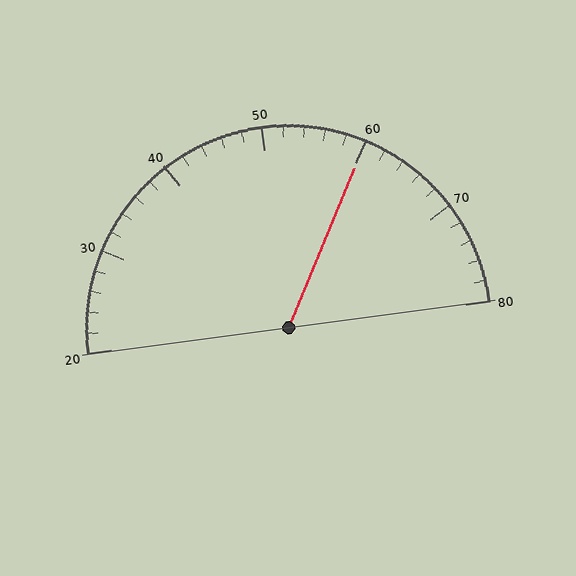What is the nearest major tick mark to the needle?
The nearest major tick mark is 60.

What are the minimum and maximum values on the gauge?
The gauge ranges from 20 to 80.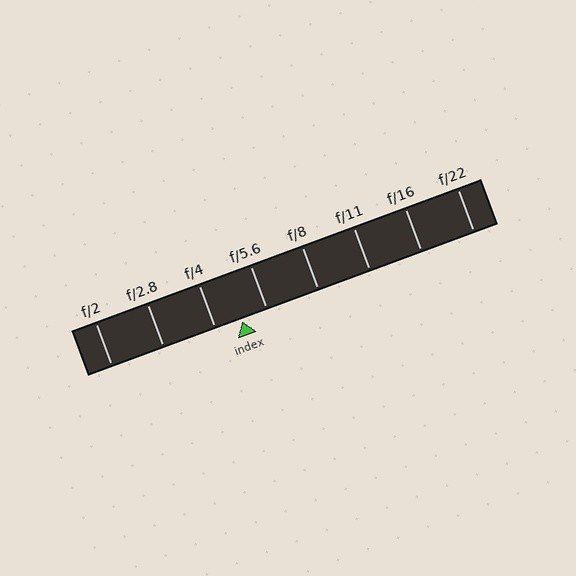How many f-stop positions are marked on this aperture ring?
There are 8 f-stop positions marked.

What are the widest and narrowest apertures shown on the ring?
The widest aperture shown is f/2 and the narrowest is f/22.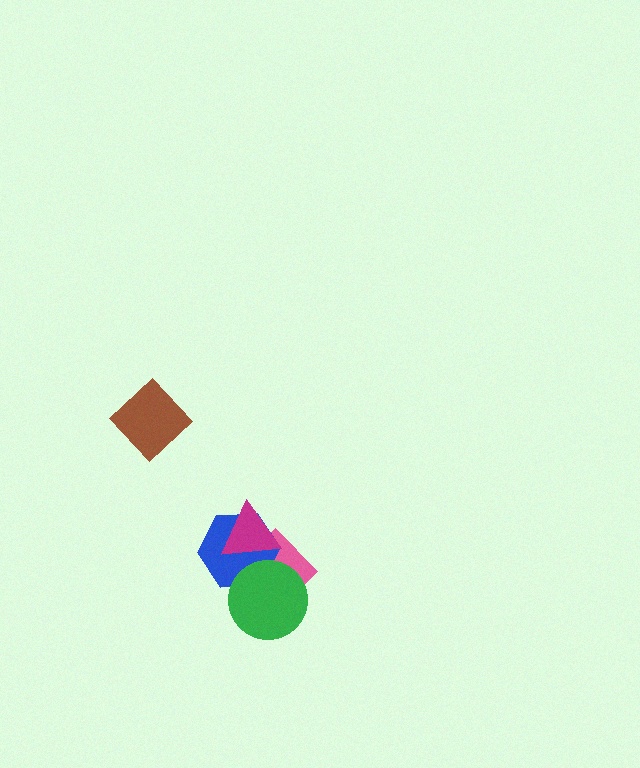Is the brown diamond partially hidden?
No, no other shape covers it.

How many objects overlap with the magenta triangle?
2 objects overlap with the magenta triangle.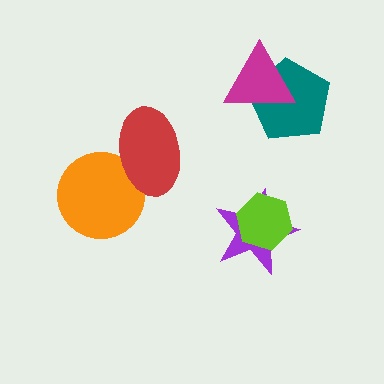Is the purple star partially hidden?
Yes, it is partially covered by another shape.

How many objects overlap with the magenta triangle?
1 object overlaps with the magenta triangle.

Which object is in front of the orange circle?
The red ellipse is in front of the orange circle.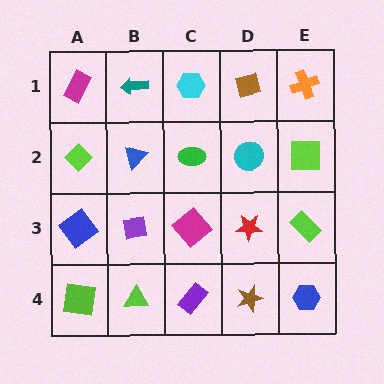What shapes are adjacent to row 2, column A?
A magenta rectangle (row 1, column A), a blue diamond (row 3, column A), a blue triangle (row 2, column B).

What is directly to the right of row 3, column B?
A magenta diamond.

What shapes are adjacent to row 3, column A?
A lime diamond (row 2, column A), a lime square (row 4, column A), a purple square (row 3, column B).